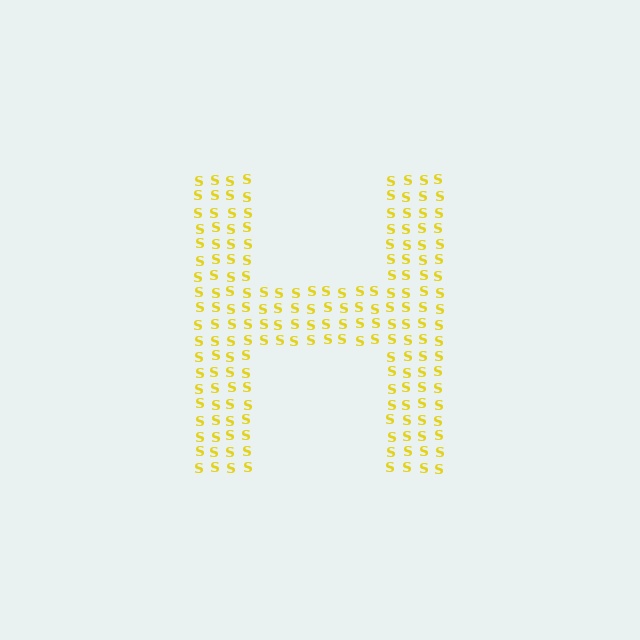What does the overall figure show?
The overall figure shows the letter H.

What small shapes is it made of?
It is made of small letter S's.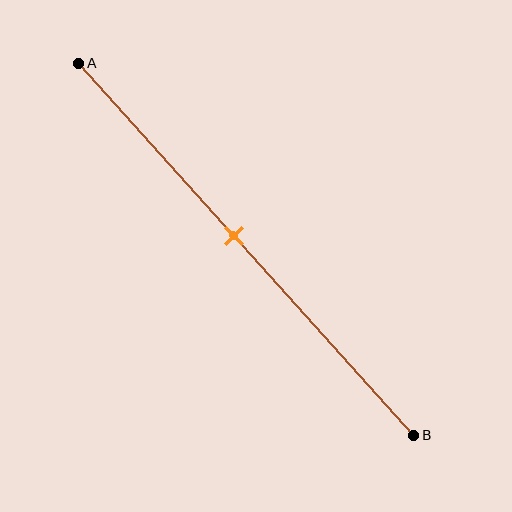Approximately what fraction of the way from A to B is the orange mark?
The orange mark is approximately 45% of the way from A to B.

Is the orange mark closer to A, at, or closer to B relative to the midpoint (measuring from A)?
The orange mark is closer to point A than the midpoint of segment AB.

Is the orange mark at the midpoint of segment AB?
No, the mark is at about 45% from A, not at the 50% midpoint.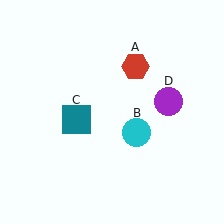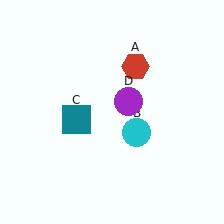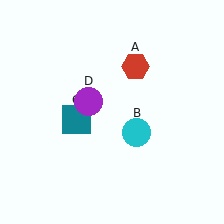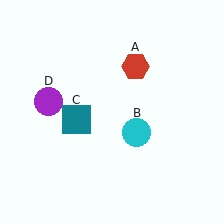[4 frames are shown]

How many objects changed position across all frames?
1 object changed position: purple circle (object D).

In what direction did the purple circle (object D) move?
The purple circle (object D) moved left.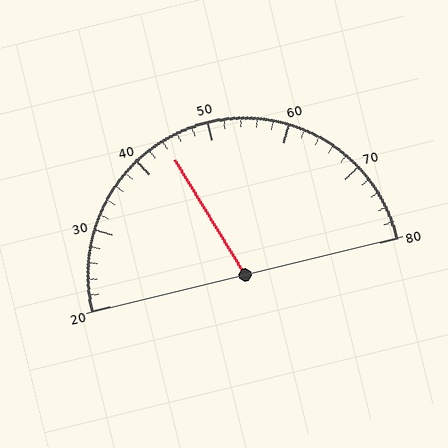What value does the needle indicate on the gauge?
The needle indicates approximately 44.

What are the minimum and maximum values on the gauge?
The gauge ranges from 20 to 80.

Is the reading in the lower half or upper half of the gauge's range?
The reading is in the lower half of the range (20 to 80).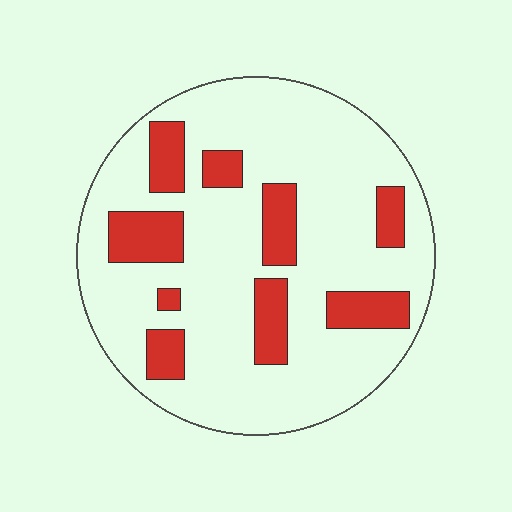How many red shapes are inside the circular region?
9.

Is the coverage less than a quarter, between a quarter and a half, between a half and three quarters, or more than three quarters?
Less than a quarter.